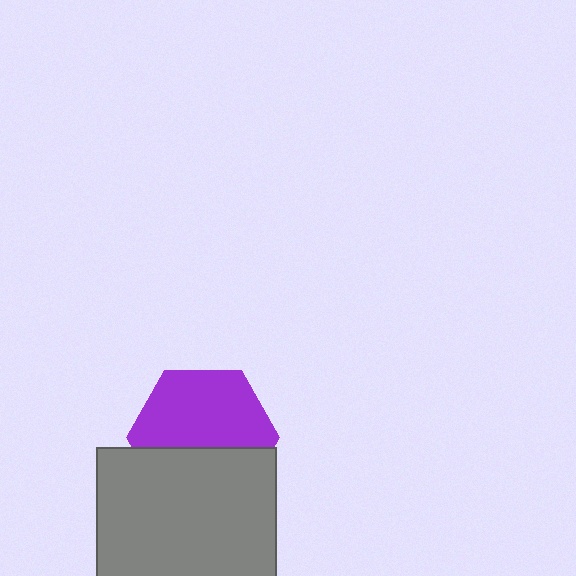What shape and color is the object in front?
The object in front is a gray square.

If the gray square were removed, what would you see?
You would see the complete purple hexagon.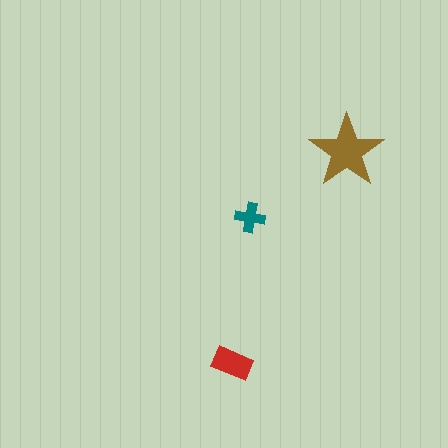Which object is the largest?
The brown star.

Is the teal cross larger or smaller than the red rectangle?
Smaller.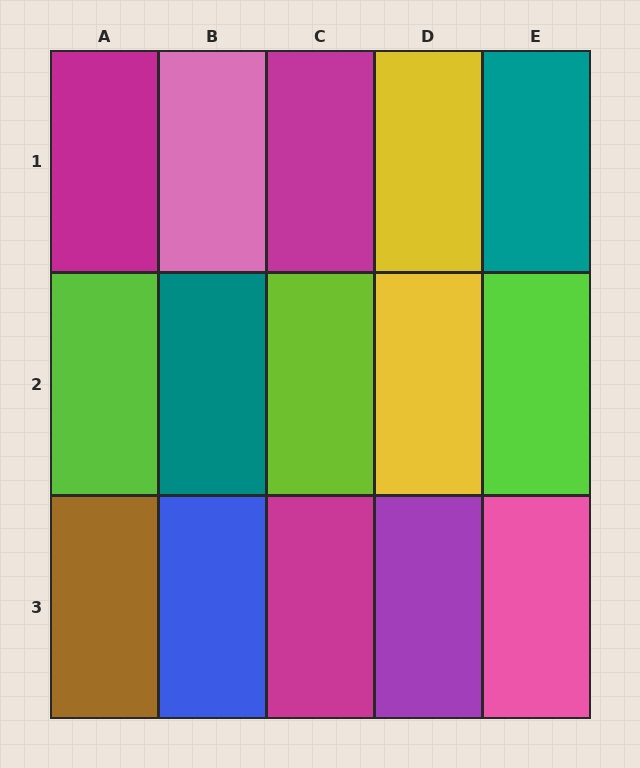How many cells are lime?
3 cells are lime.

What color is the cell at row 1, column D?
Yellow.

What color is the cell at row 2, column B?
Teal.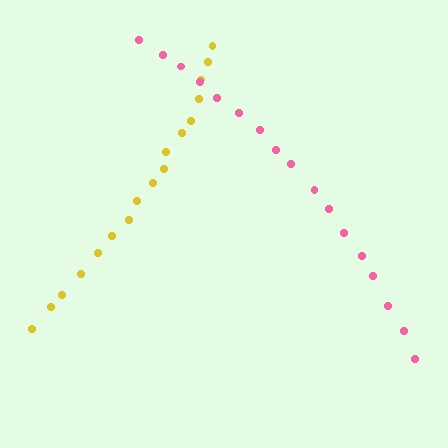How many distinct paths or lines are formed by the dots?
There are 2 distinct paths.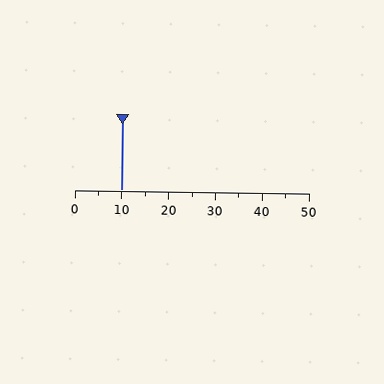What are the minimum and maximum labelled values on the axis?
The axis runs from 0 to 50.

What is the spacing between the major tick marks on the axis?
The major ticks are spaced 10 apart.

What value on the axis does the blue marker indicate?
The marker indicates approximately 10.